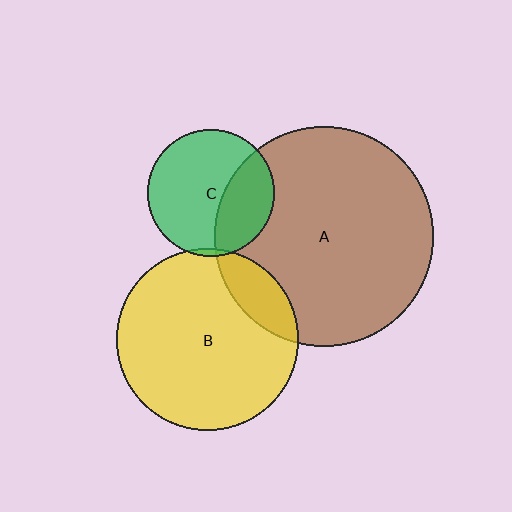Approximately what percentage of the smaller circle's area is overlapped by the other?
Approximately 15%.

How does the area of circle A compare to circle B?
Approximately 1.5 times.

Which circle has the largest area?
Circle A (brown).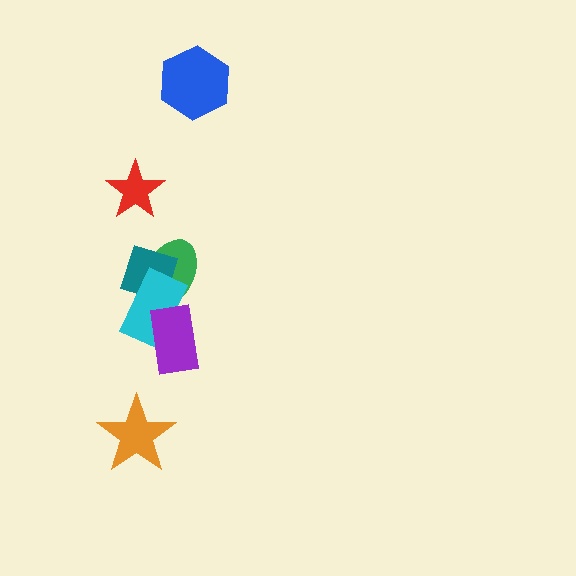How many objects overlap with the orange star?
0 objects overlap with the orange star.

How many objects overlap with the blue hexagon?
0 objects overlap with the blue hexagon.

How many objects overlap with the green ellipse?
2 objects overlap with the green ellipse.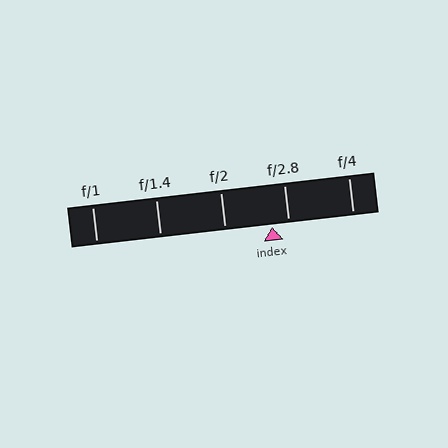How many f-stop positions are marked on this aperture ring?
There are 5 f-stop positions marked.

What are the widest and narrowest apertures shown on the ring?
The widest aperture shown is f/1 and the narrowest is f/4.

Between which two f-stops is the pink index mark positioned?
The index mark is between f/2 and f/2.8.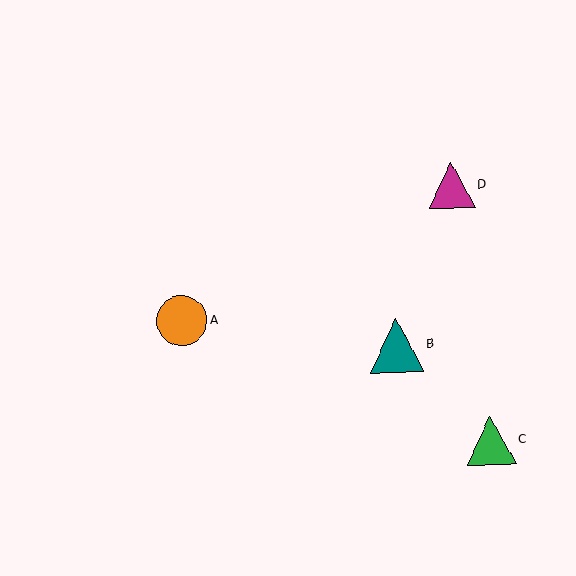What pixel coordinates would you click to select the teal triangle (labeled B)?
Click at (396, 345) to select the teal triangle B.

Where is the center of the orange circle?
The center of the orange circle is at (182, 321).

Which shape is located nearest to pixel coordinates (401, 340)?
The teal triangle (labeled B) at (396, 345) is nearest to that location.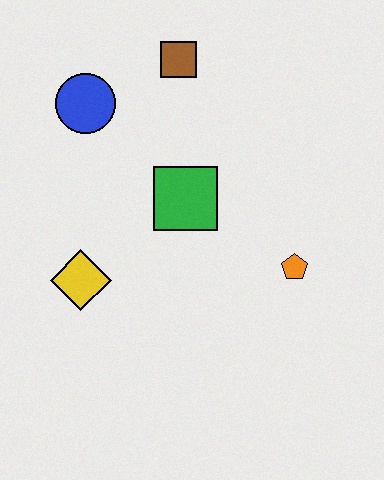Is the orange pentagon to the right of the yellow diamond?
Yes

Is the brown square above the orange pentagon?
Yes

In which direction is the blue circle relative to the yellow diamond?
The blue circle is above the yellow diamond.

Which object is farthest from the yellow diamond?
The brown square is farthest from the yellow diamond.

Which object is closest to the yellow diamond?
The green square is closest to the yellow diamond.